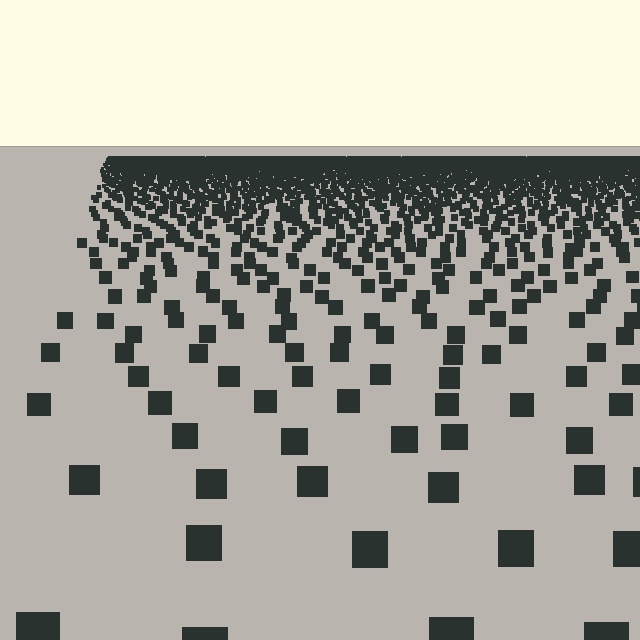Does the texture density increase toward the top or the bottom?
Density increases toward the top.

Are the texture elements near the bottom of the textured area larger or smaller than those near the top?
Larger. Near the bottom, elements are closer to the viewer and appear at a bigger on-screen size.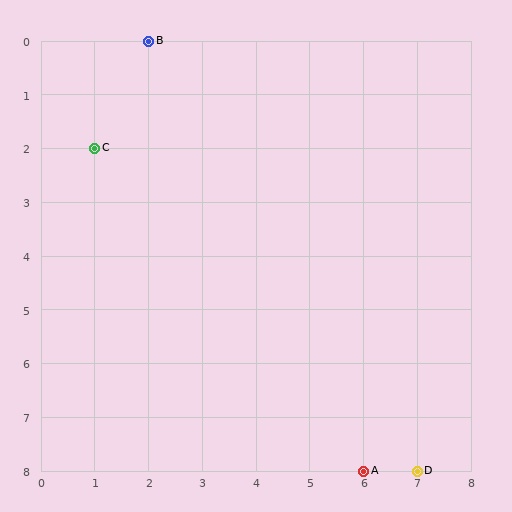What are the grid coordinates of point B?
Point B is at grid coordinates (2, 0).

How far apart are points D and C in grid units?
Points D and C are 6 columns and 6 rows apart (about 8.5 grid units diagonally).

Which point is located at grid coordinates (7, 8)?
Point D is at (7, 8).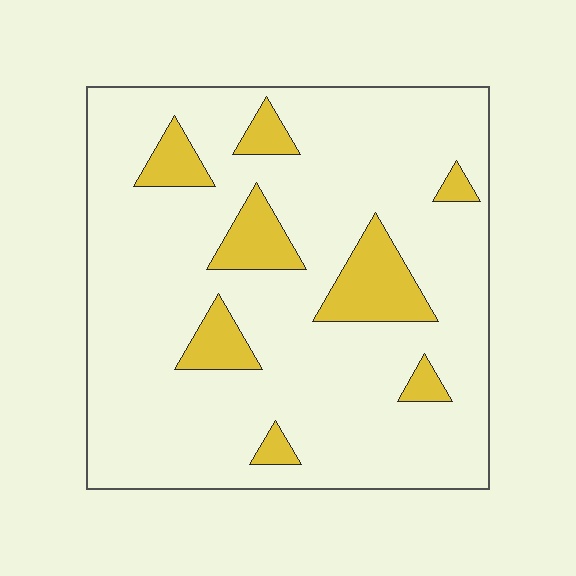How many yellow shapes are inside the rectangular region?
8.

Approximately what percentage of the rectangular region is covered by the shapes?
Approximately 15%.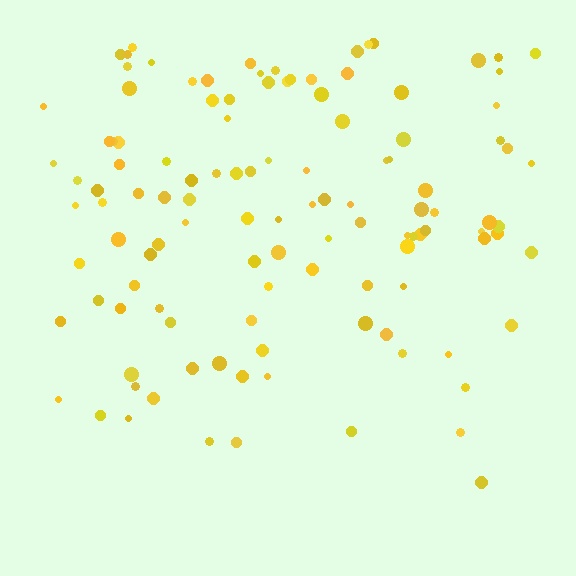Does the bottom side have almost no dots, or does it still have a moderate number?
Still a moderate number, just noticeably fewer than the top.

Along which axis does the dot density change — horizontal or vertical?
Vertical.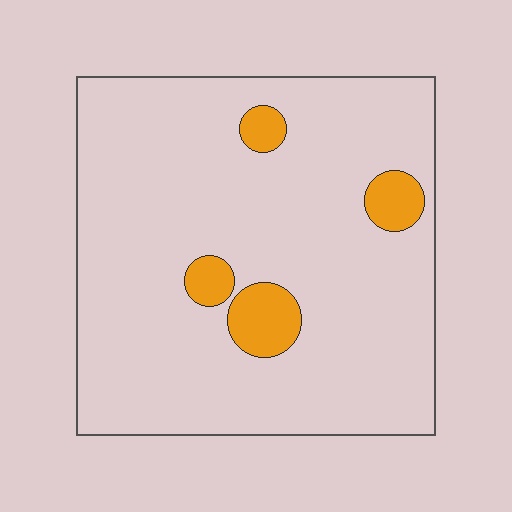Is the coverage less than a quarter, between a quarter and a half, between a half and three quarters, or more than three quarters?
Less than a quarter.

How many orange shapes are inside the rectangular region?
4.